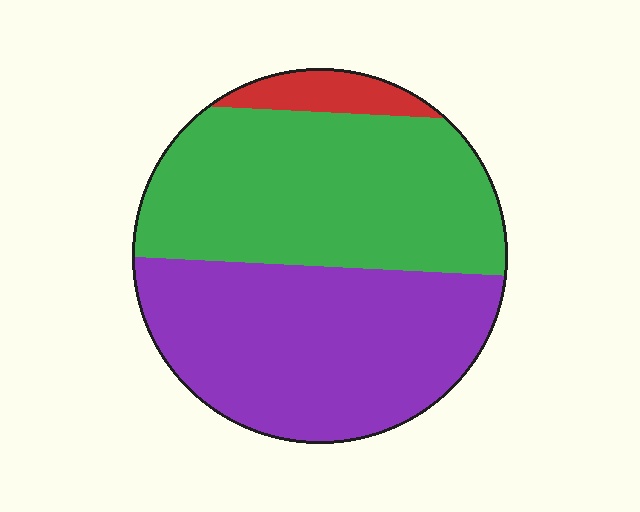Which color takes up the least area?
Red, at roughly 5%.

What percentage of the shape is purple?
Purple covers roughly 45% of the shape.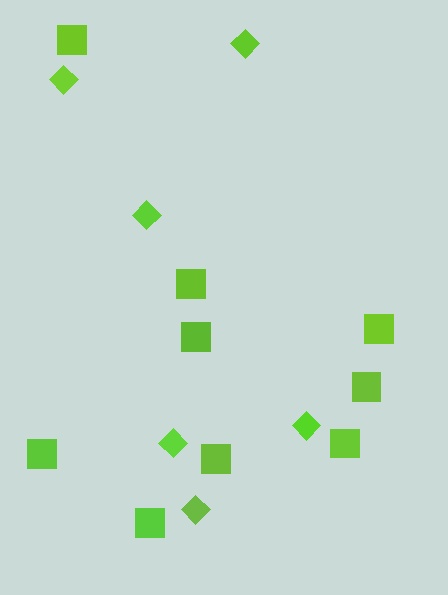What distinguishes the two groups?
There are 2 groups: one group of diamonds (6) and one group of squares (9).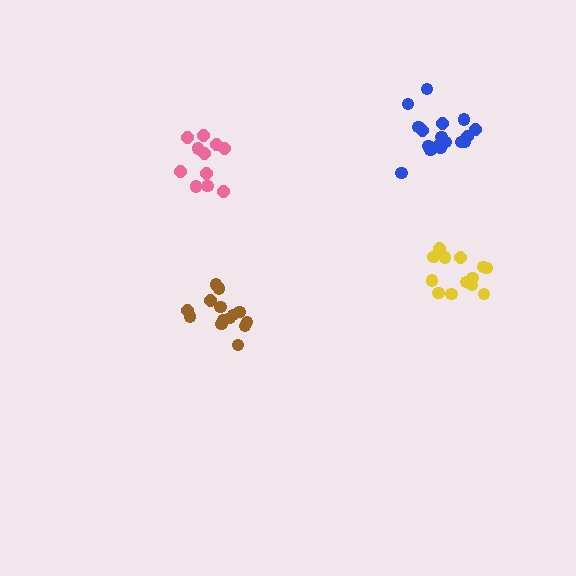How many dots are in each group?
Group 1: 14 dots, Group 2: 13 dots, Group 3: 11 dots, Group 4: 17 dots (55 total).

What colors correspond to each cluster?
The clusters are colored: brown, yellow, pink, blue.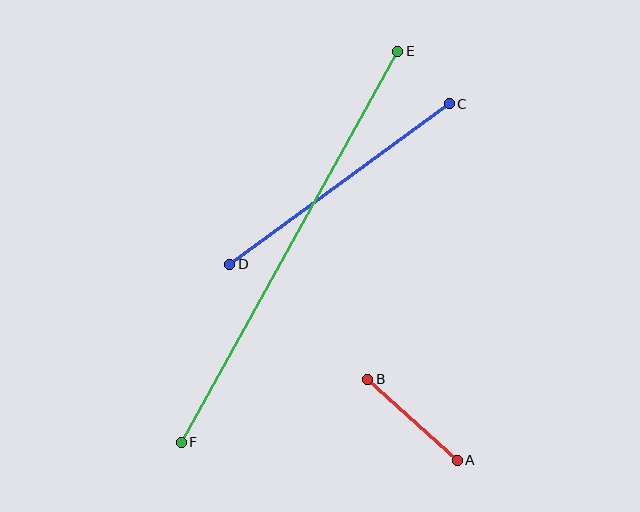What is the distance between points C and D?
The distance is approximately 272 pixels.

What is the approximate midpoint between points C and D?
The midpoint is at approximately (339, 184) pixels.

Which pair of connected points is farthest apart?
Points E and F are farthest apart.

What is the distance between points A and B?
The distance is approximately 121 pixels.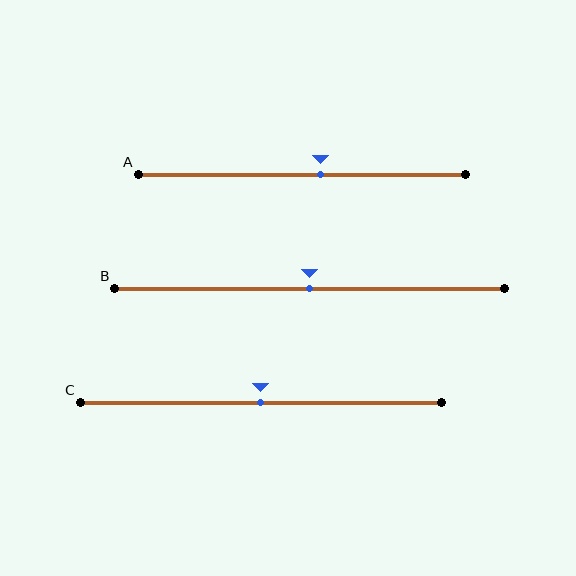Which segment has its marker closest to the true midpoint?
Segment B has its marker closest to the true midpoint.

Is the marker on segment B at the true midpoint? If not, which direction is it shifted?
Yes, the marker on segment B is at the true midpoint.